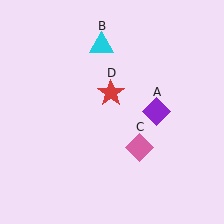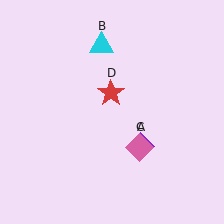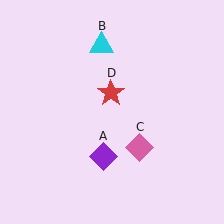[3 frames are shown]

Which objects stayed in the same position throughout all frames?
Cyan triangle (object B) and pink diamond (object C) and red star (object D) remained stationary.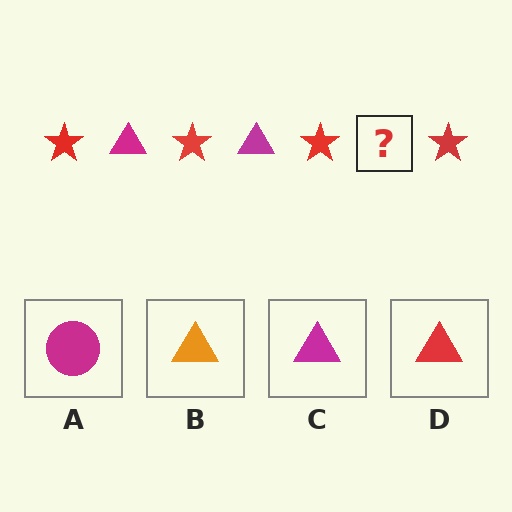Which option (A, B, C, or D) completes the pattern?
C.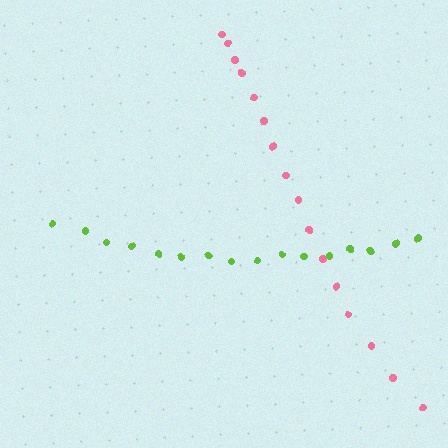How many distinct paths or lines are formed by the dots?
There are 2 distinct paths.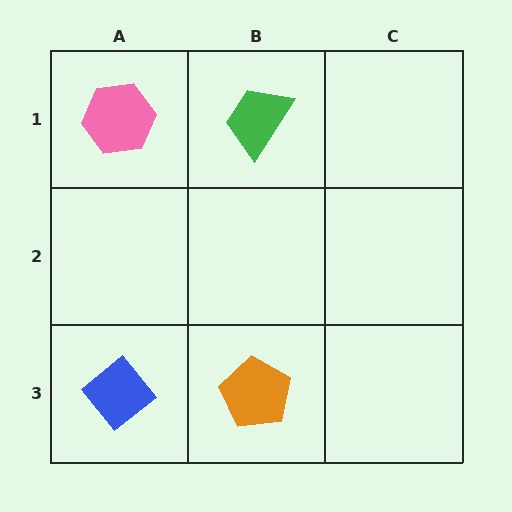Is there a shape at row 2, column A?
No, that cell is empty.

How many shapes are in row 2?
0 shapes.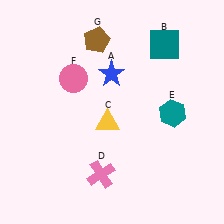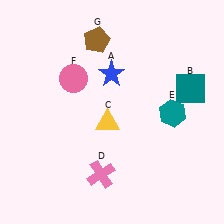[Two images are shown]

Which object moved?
The teal square (B) moved down.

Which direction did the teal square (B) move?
The teal square (B) moved down.